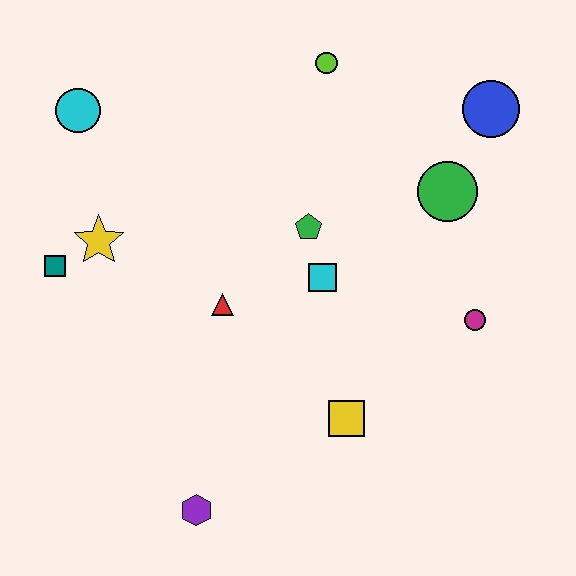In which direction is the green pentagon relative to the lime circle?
The green pentagon is below the lime circle.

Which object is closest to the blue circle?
The green circle is closest to the blue circle.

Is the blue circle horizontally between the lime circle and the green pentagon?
No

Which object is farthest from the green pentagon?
The purple hexagon is farthest from the green pentagon.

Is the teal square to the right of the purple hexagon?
No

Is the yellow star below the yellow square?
No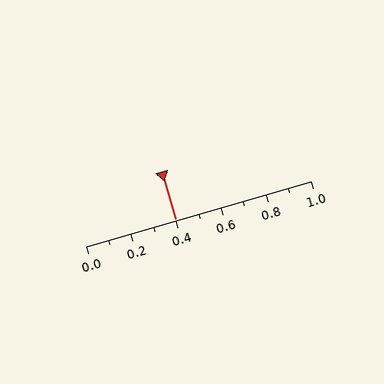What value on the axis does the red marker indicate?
The marker indicates approximately 0.4.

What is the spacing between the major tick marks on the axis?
The major ticks are spaced 0.2 apart.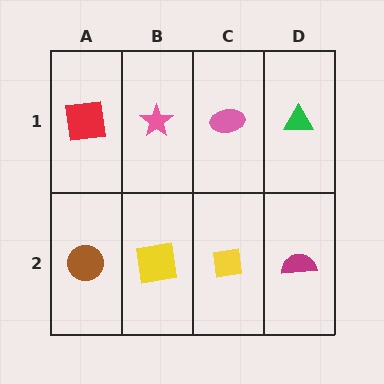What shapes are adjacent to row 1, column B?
A yellow square (row 2, column B), a red square (row 1, column A), a pink ellipse (row 1, column C).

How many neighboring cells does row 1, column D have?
2.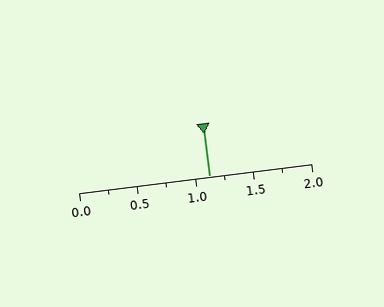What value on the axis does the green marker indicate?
The marker indicates approximately 1.12.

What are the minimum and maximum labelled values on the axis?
The axis runs from 0.0 to 2.0.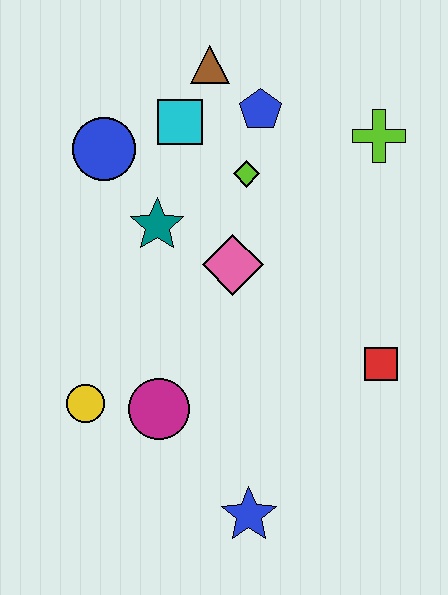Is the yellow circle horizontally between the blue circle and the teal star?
No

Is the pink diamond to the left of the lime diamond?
Yes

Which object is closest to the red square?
The pink diamond is closest to the red square.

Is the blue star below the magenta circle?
Yes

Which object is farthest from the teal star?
The blue star is farthest from the teal star.